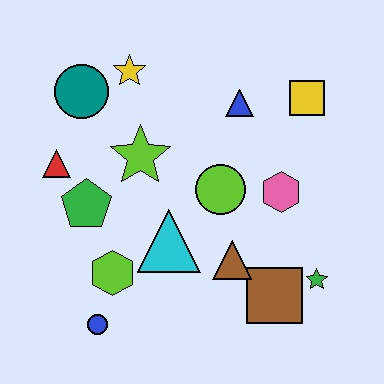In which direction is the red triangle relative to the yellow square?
The red triangle is to the left of the yellow square.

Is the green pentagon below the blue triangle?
Yes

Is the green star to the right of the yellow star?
Yes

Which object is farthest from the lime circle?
The blue circle is farthest from the lime circle.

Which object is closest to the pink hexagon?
The lime circle is closest to the pink hexagon.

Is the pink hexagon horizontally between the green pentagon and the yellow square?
Yes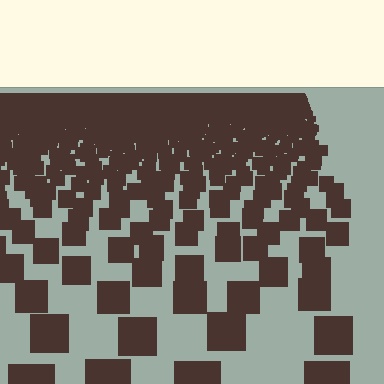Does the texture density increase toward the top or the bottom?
Density increases toward the top.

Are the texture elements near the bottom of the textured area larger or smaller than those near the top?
Larger. Near the bottom, elements are closer to the viewer and appear at a bigger on-screen size.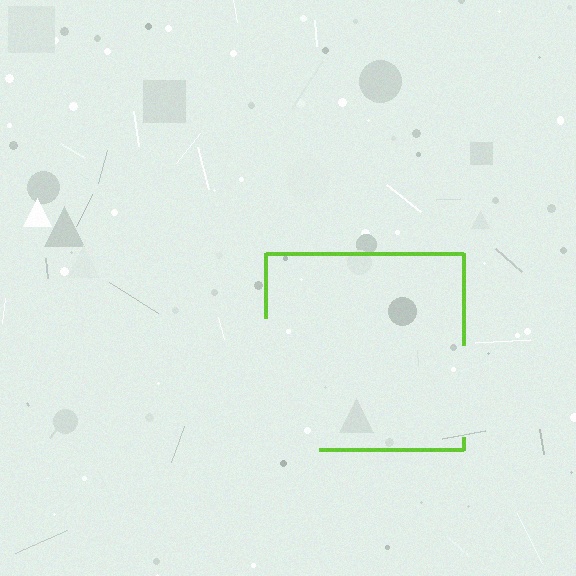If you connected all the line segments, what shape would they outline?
They would outline a square.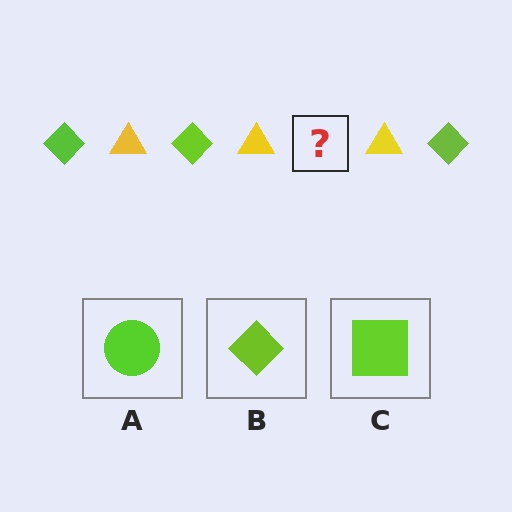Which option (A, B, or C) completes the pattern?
B.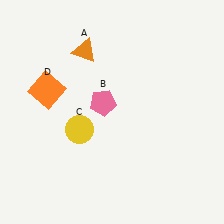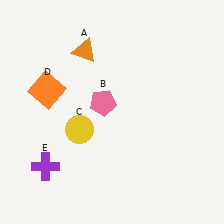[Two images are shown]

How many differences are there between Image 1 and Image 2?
There is 1 difference between the two images.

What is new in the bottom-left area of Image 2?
A purple cross (E) was added in the bottom-left area of Image 2.